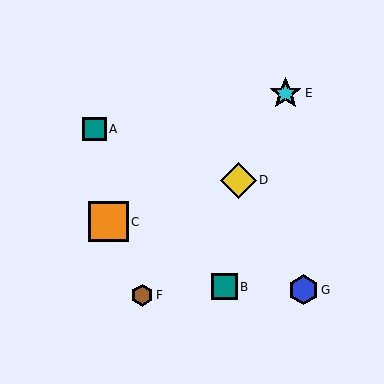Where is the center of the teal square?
The center of the teal square is at (94, 129).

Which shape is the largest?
The orange square (labeled C) is the largest.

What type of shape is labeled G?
Shape G is a blue hexagon.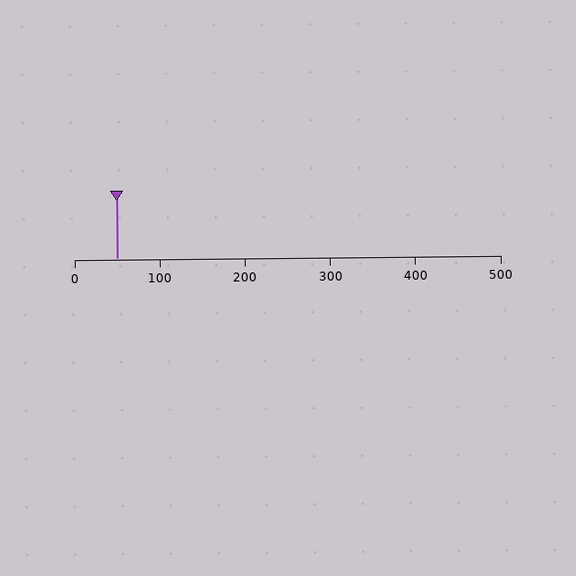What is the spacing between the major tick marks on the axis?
The major ticks are spaced 100 apart.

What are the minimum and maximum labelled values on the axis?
The axis runs from 0 to 500.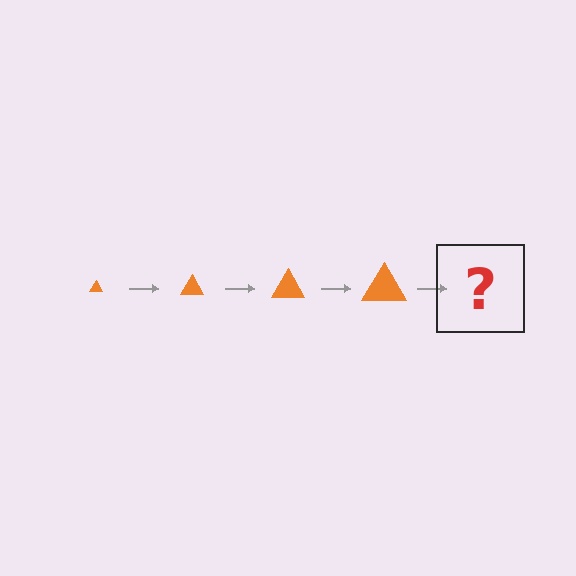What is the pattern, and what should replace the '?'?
The pattern is that the triangle gets progressively larger each step. The '?' should be an orange triangle, larger than the previous one.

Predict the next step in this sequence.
The next step is an orange triangle, larger than the previous one.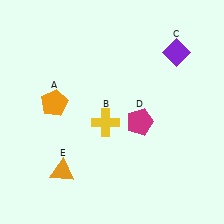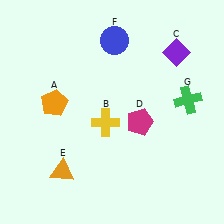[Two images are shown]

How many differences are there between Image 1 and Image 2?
There are 2 differences between the two images.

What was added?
A blue circle (F), a green cross (G) were added in Image 2.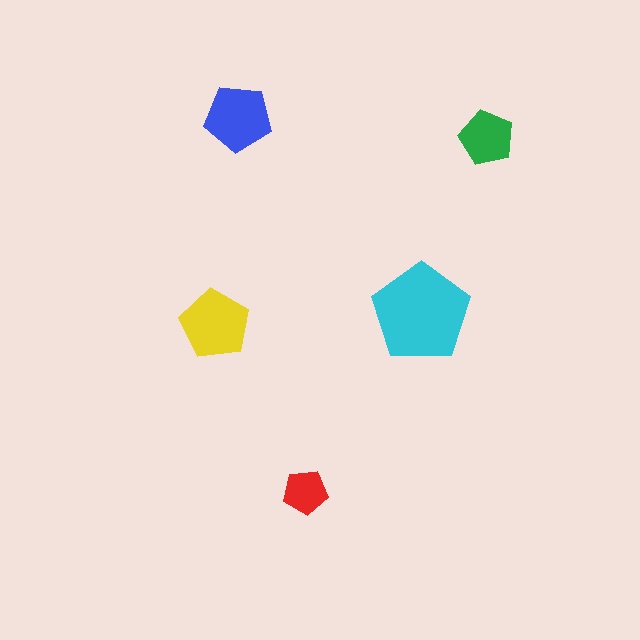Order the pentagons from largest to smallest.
the cyan one, the yellow one, the blue one, the green one, the red one.